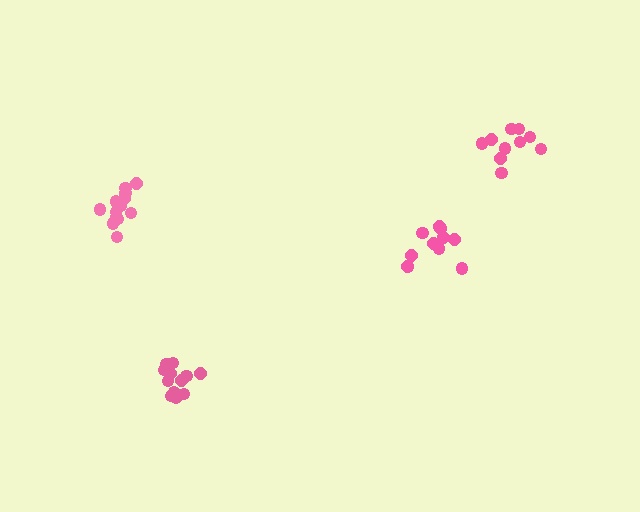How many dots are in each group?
Group 1: 10 dots, Group 2: 13 dots, Group 3: 14 dots, Group 4: 11 dots (48 total).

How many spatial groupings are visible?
There are 4 spatial groupings.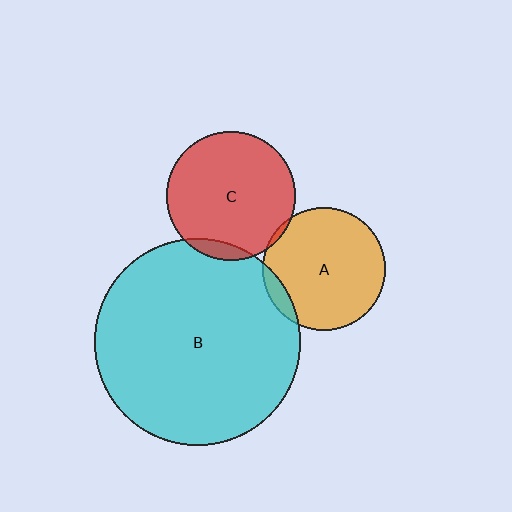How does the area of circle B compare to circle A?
Approximately 2.8 times.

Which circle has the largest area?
Circle B (cyan).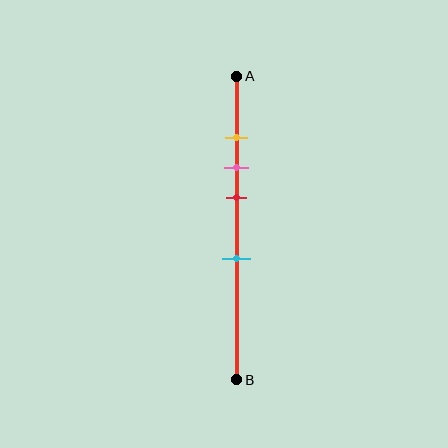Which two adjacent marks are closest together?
The yellow and pink marks are the closest adjacent pair.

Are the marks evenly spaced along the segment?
No, the marks are not evenly spaced.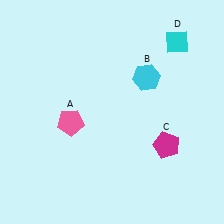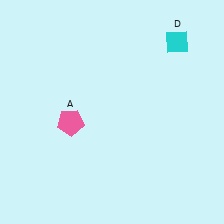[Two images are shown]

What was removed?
The cyan hexagon (B), the magenta pentagon (C) were removed in Image 2.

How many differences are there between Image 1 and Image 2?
There are 2 differences between the two images.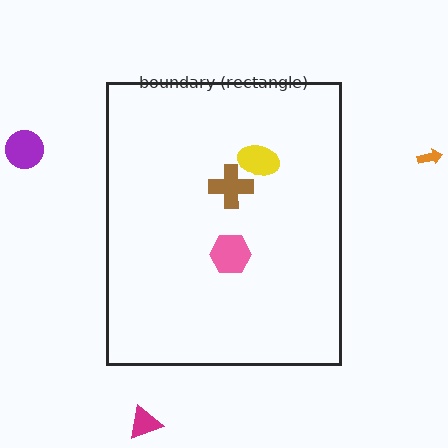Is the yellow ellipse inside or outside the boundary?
Inside.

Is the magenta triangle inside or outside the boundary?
Outside.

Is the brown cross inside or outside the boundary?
Inside.